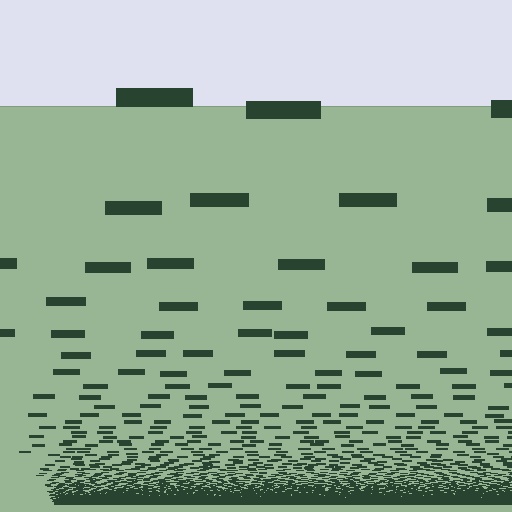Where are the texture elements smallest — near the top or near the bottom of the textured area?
Near the bottom.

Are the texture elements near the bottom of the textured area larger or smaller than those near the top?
Smaller. The gradient is inverted — elements near the bottom are smaller and denser.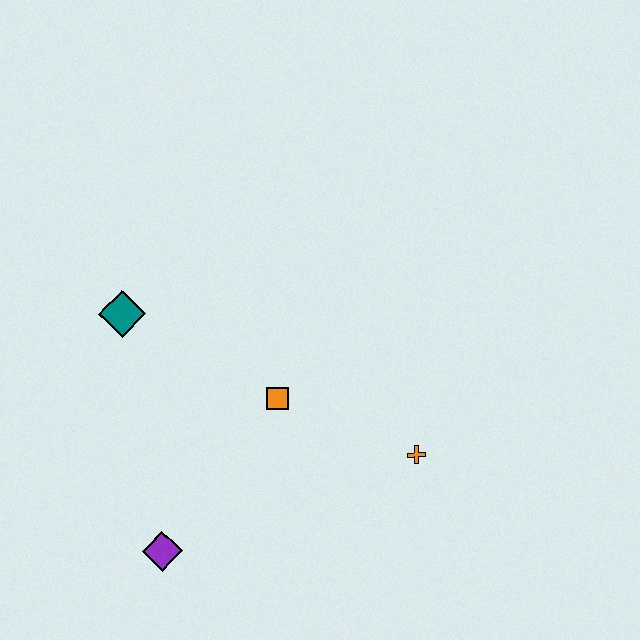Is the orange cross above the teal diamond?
No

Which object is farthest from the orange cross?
The teal diamond is farthest from the orange cross.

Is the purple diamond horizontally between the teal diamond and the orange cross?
Yes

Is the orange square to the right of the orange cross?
No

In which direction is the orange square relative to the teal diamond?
The orange square is to the right of the teal diamond.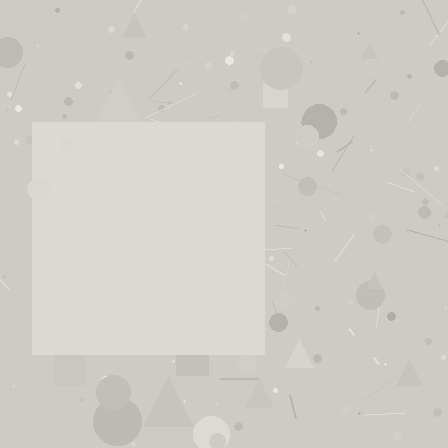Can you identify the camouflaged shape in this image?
The camouflaged shape is a square.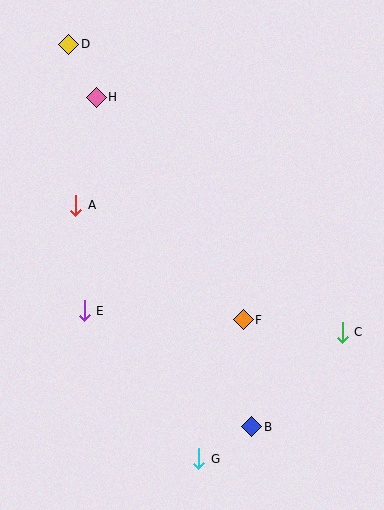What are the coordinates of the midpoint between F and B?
The midpoint between F and B is at (247, 373).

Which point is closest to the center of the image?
Point F at (243, 320) is closest to the center.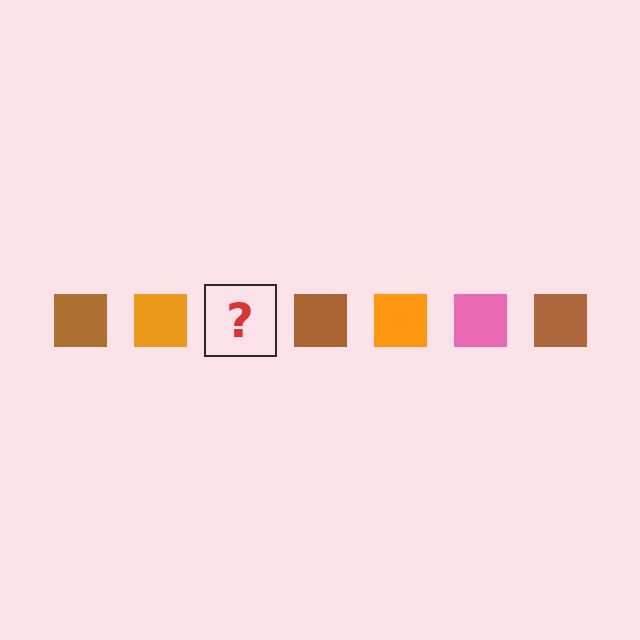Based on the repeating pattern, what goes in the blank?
The blank should be a pink square.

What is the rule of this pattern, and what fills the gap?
The rule is that the pattern cycles through brown, orange, pink squares. The gap should be filled with a pink square.